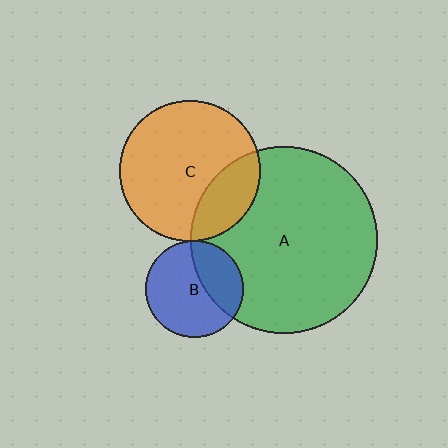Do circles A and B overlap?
Yes.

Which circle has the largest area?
Circle A (green).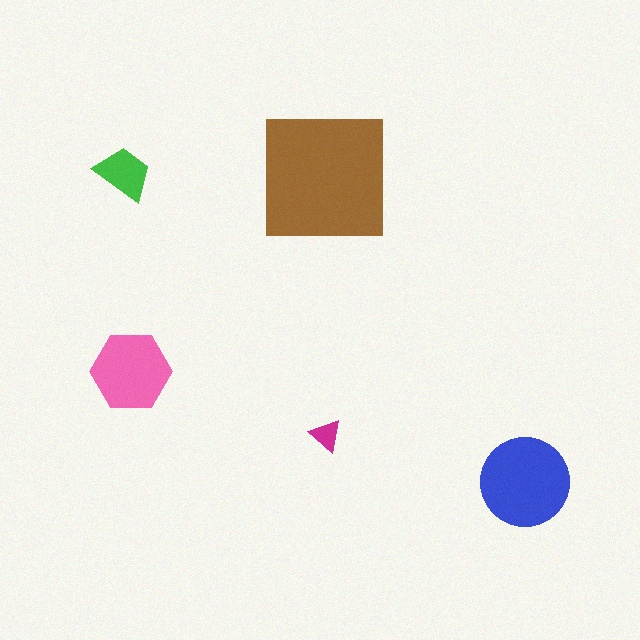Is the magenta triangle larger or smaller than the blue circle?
Smaller.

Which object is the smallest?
The magenta triangle.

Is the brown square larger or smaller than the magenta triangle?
Larger.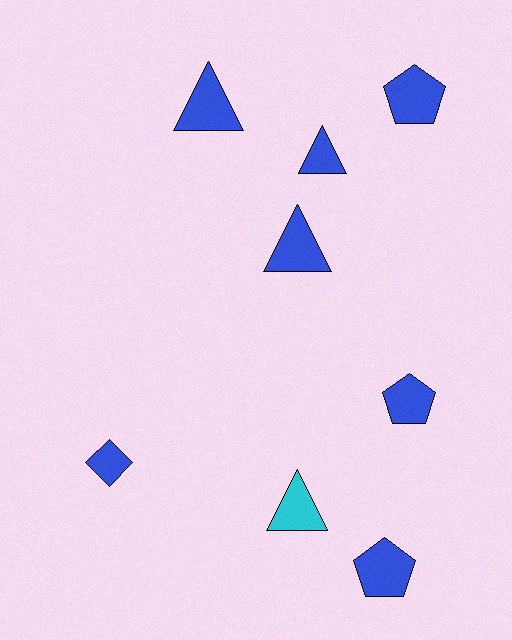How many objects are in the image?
There are 8 objects.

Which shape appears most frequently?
Triangle, with 4 objects.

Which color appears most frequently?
Blue, with 7 objects.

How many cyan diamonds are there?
There are no cyan diamonds.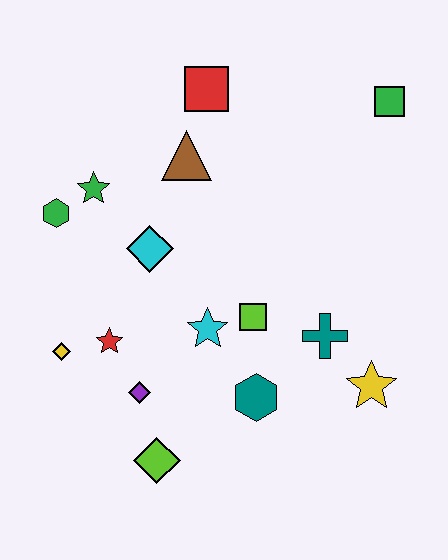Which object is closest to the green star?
The green hexagon is closest to the green star.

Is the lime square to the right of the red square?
Yes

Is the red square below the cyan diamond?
No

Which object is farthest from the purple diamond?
The green square is farthest from the purple diamond.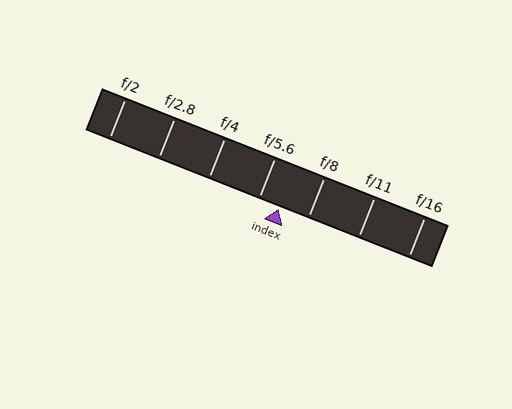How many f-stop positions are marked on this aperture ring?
There are 7 f-stop positions marked.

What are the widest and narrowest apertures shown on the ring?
The widest aperture shown is f/2 and the narrowest is f/16.